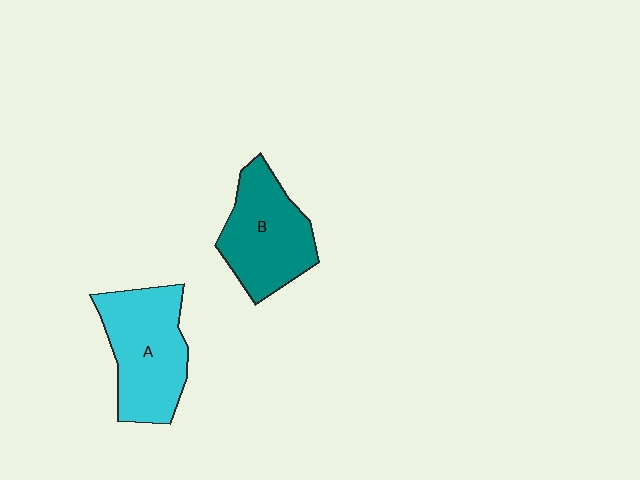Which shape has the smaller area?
Shape B (teal).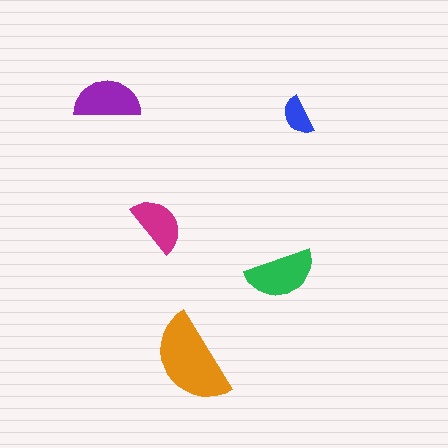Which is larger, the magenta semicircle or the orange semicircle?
The orange one.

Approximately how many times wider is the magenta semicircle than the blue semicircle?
About 1.5 times wider.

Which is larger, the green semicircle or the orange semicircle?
The orange one.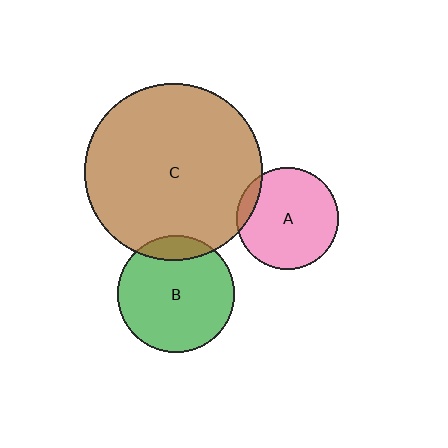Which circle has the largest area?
Circle C (brown).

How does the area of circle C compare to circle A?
Approximately 3.0 times.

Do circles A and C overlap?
Yes.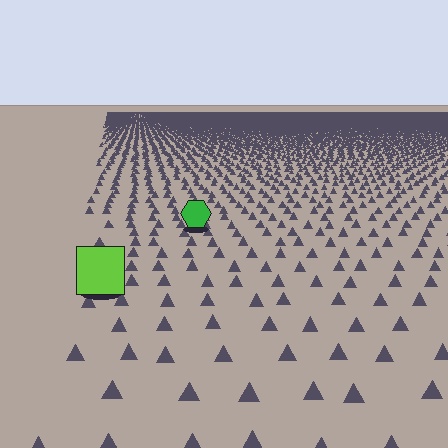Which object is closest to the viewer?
The lime square is closest. The texture marks near it are larger and more spread out.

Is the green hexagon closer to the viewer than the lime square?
No. The lime square is closer — you can tell from the texture gradient: the ground texture is coarser near it.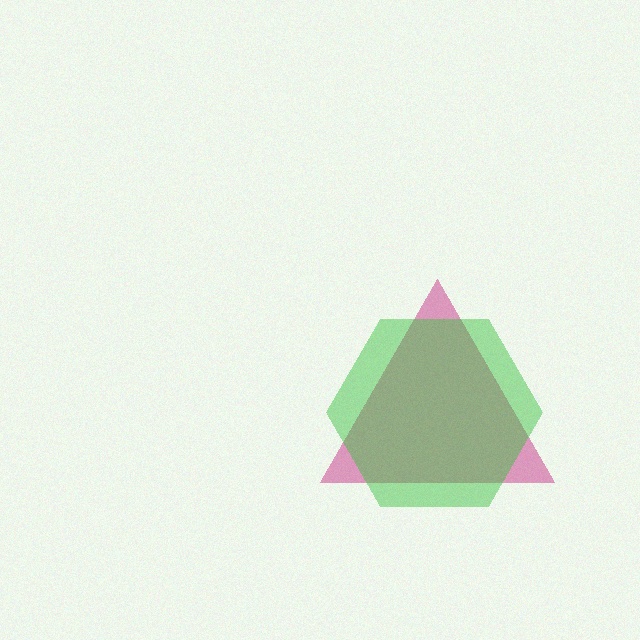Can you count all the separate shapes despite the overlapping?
Yes, there are 2 separate shapes.